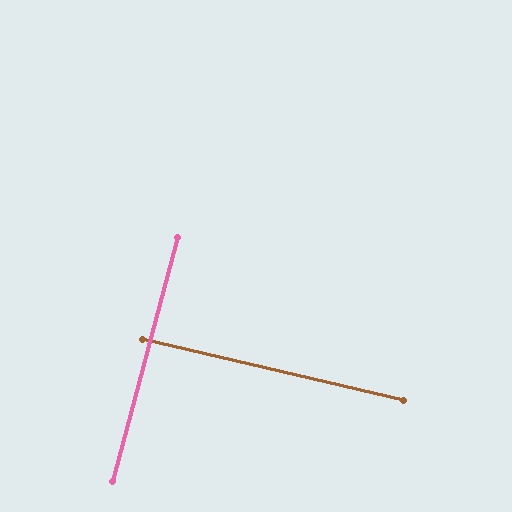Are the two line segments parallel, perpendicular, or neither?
Perpendicular — they meet at approximately 88°.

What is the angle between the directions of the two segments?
Approximately 88 degrees.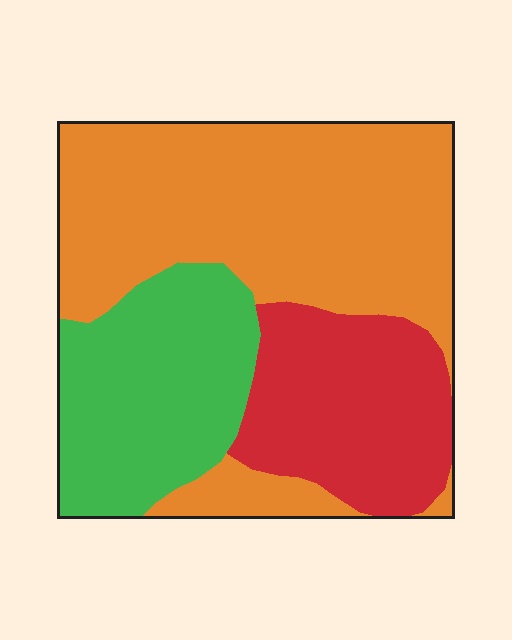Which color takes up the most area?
Orange, at roughly 50%.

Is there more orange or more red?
Orange.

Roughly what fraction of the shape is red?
Red takes up between a sixth and a third of the shape.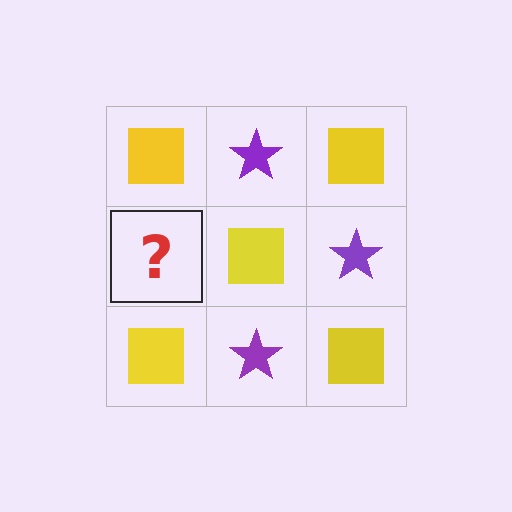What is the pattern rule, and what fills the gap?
The rule is that it alternates yellow square and purple star in a checkerboard pattern. The gap should be filled with a purple star.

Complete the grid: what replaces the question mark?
The question mark should be replaced with a purple star.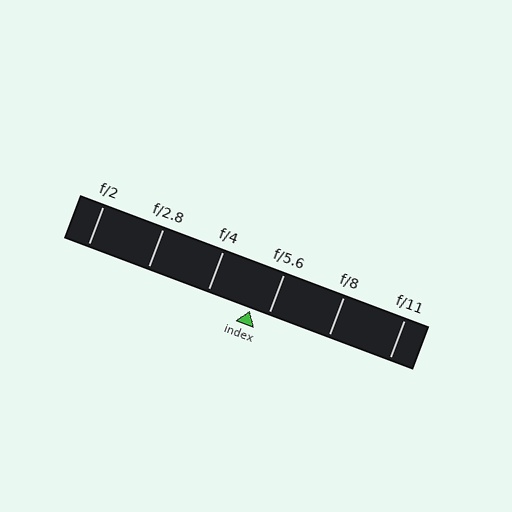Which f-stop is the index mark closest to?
The index mark is closest to f/5.6.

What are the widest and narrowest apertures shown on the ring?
The widest aperture shown is f/2 and the narrowest is f/11.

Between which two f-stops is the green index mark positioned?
The index mark is between f/4 and f/5.6.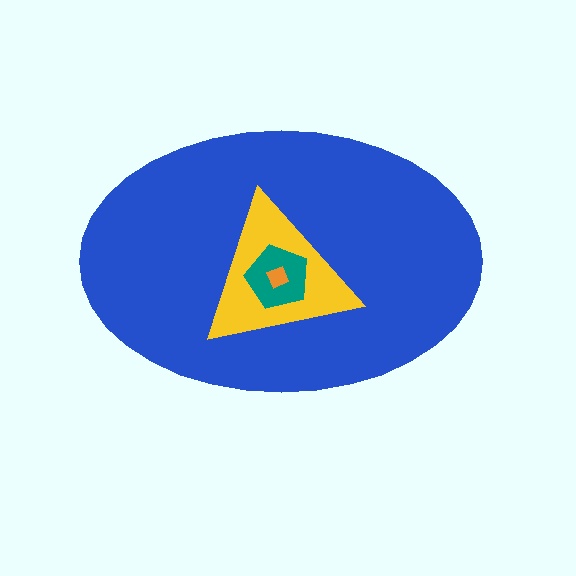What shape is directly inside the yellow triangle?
The teal pentagon.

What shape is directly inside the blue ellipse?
The yellow triangle.